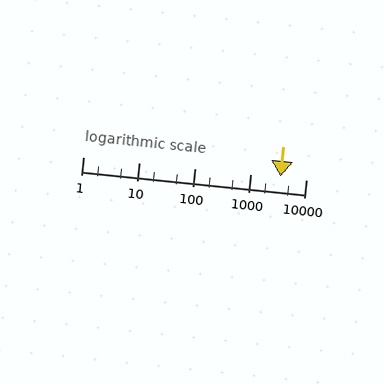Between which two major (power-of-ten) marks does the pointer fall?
The pointer is between 1000 and 10000.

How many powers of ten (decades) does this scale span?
The scale spans 4 decades, from 1 to 10000.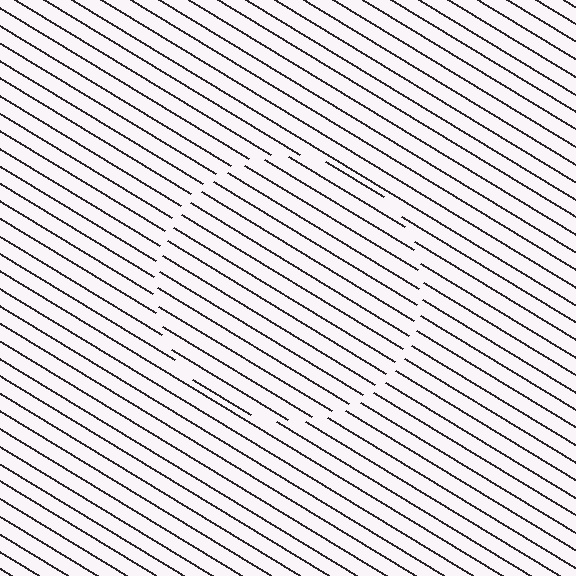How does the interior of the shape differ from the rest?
The interior of the shape contains the same grating, shifted by half a period — the contour is defined by the phase discontinuity where line-ends from the inner and outer gratings abut.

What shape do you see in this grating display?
An illusory circle. The interior of the shape contains the same grating, shifted by half a period — the contour is defined by the phase discontinuity where line-ends from the inner and outer gratings abut.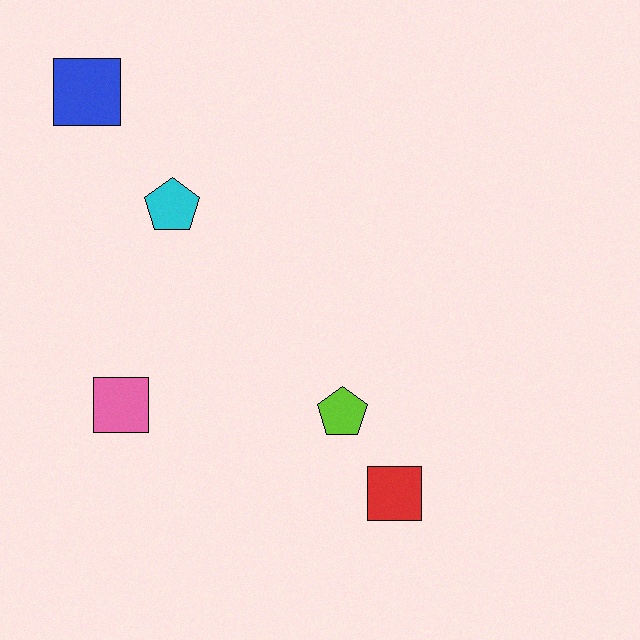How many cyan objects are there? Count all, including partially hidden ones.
There is 1 cyan object.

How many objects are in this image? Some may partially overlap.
There are 5 objects.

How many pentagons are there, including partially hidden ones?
There are 2 pentagons.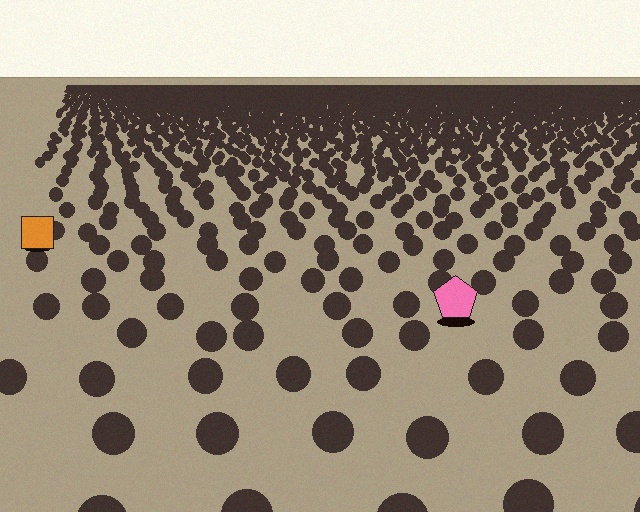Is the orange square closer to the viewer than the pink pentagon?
No. The pink pentagon is closer — you can tell from the texture gradient: the ground texture is coarser near it.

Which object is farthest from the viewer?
The orange square is farthest from the viewer. It appears smaller and the ground texture around it is denser.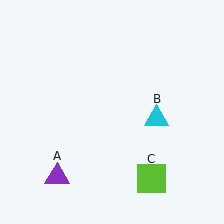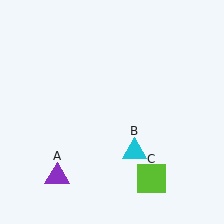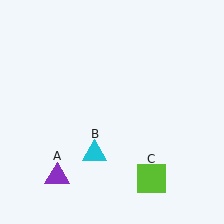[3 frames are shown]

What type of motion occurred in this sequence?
The cyan triangle (object B) rotated clockwise around the center of the scene.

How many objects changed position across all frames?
1 object changed position: cyan triangle (object B).